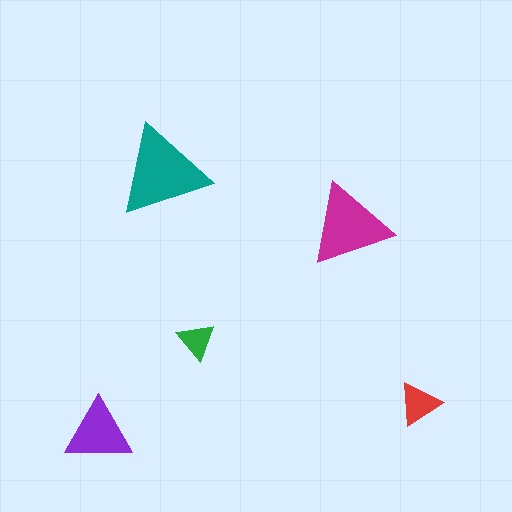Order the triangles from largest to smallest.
the teal one, the magenta one, the purple one, the red one, the green one.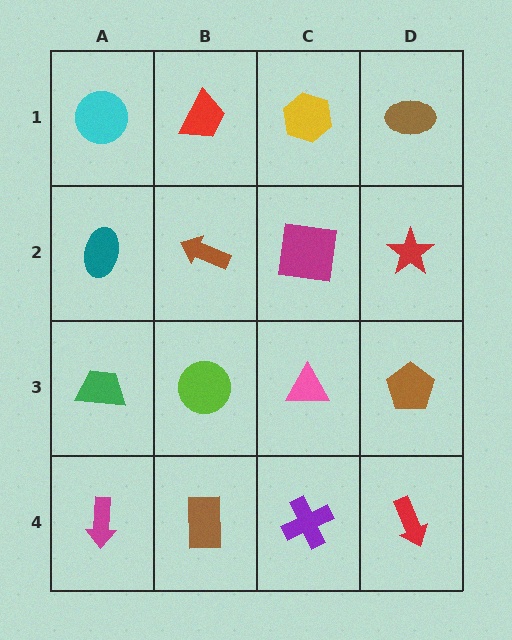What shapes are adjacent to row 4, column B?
A lime circle (row 3, column B), a magenta arrow (row 4, column A), a purple cross (row 4, column C).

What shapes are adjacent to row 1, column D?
A red star (row 2, column D), a yellow hexagon (row 1, column C).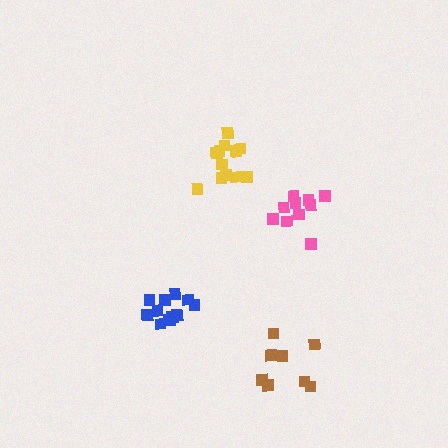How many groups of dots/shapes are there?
There are 4 groups.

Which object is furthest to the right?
The pink cluster is rightmost.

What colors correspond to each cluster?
The clusters are colored: yellow, pink, brown, blue.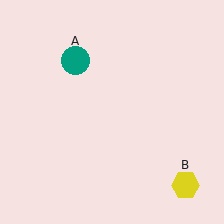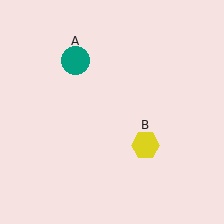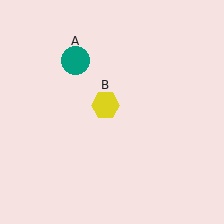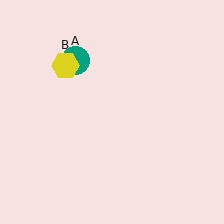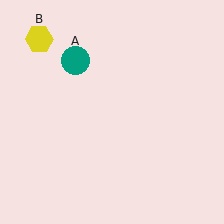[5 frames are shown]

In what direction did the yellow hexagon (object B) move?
The yellow hexagon (object B) moved up and to the left.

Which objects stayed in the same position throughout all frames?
Teal circle (object A) remained stationary.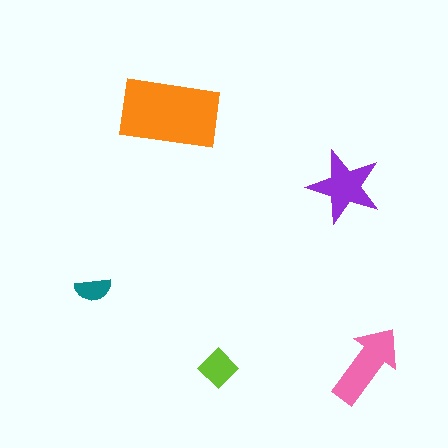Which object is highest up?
The orange rectangle is topmost.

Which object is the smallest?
The teal semicircle.